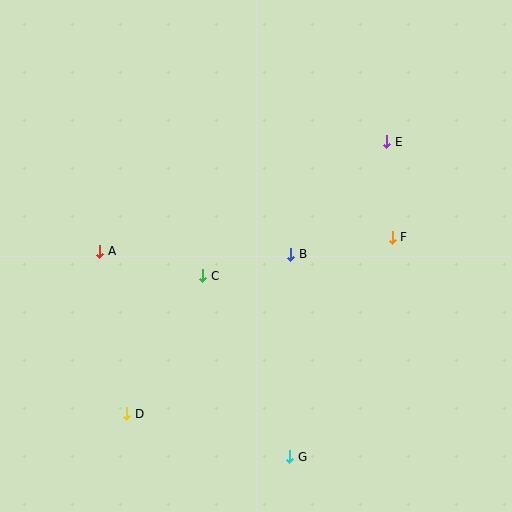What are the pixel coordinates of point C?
Point C is at (203, 276).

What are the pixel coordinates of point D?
Point D is at (127, 414).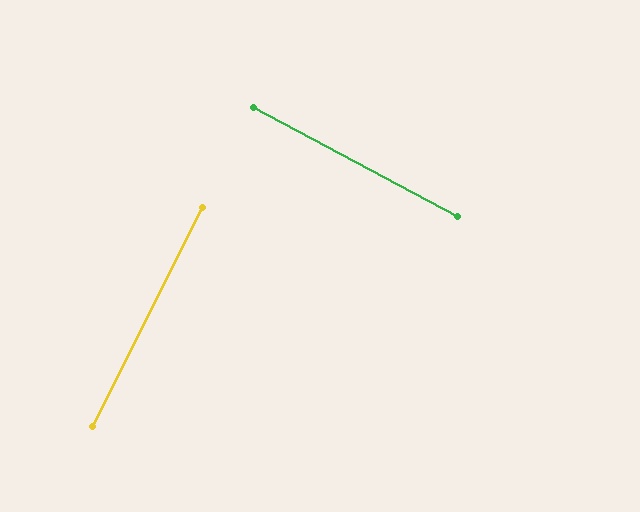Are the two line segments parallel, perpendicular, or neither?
Perpendicular — they meet at approximately 89°.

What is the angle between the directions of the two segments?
Approximately 89 degrees.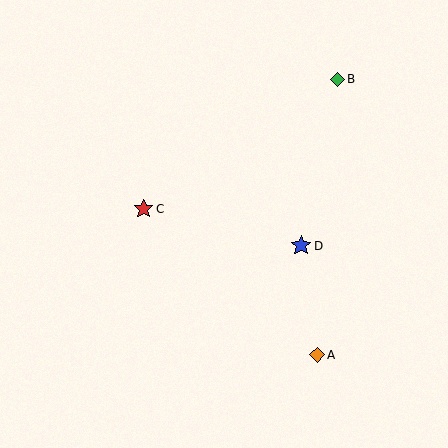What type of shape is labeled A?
Shape A is an orange diamond.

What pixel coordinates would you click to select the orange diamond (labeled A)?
Click at (317, 355) to select the orange diamond A.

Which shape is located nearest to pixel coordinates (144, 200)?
The red star (labeled C) at (143, 209) is nearest to that location.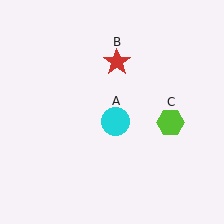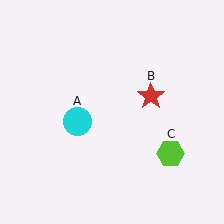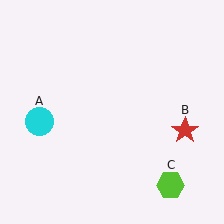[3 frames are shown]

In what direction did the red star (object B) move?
The red star (object B) moved down and to the right.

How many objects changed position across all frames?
3 objects changed position: cyan circle (object A), red star (object B), lime hexagon (object C).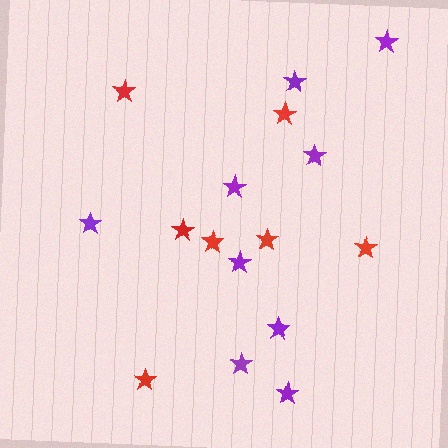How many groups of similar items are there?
There are 2 groups: one group of red stars (7) and one group of purple stars (9).